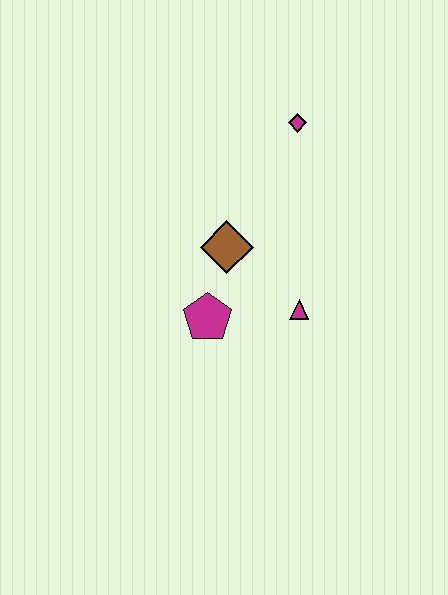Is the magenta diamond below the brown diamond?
No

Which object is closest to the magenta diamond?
The brown diamond is closest to the magenta diamond.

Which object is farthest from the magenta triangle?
The magenta diamond is farthest from the magenta triangle.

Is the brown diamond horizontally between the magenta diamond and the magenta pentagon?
Yes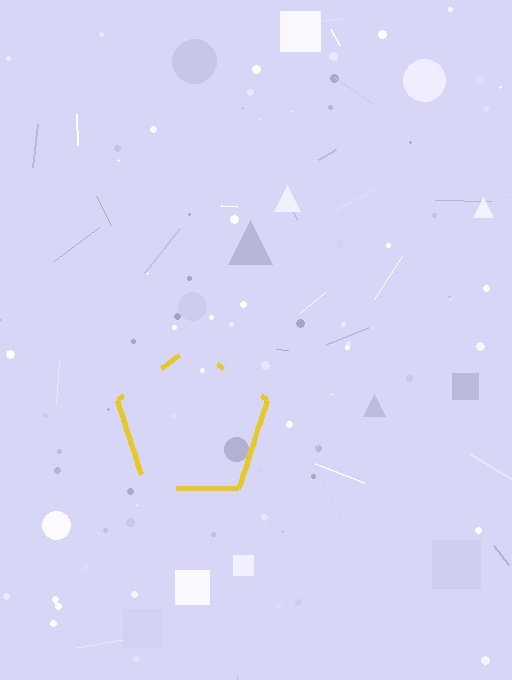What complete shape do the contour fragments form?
The contour fragments form a pentagon.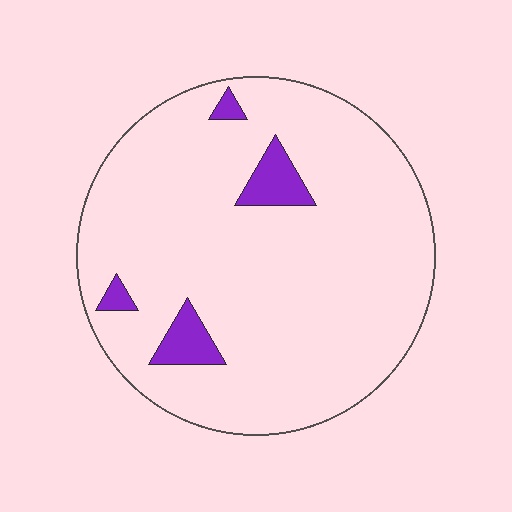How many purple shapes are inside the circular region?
4.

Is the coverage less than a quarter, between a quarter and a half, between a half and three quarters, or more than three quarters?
Less than a quarter.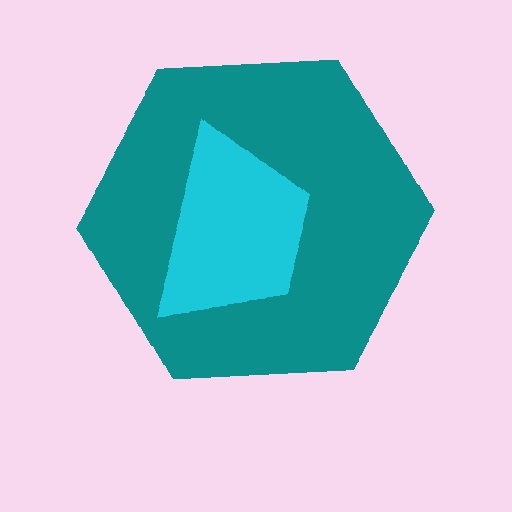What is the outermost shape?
The teal hexagon.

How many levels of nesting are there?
2.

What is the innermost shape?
The cyan trapezoid.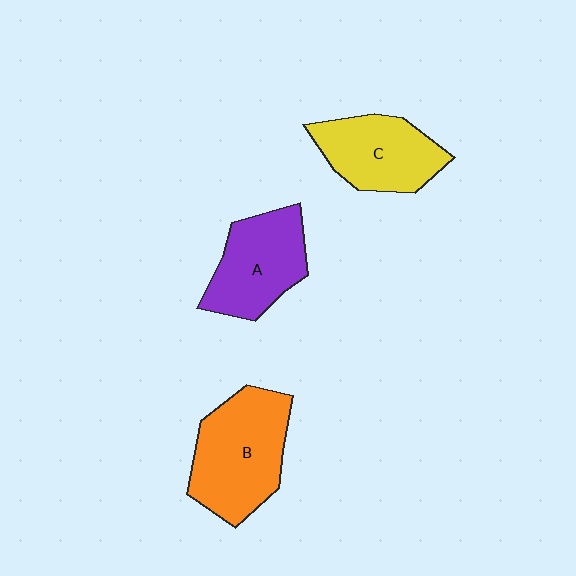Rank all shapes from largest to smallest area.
From largest to smallest: B (orange), A (purple), C (yellow).